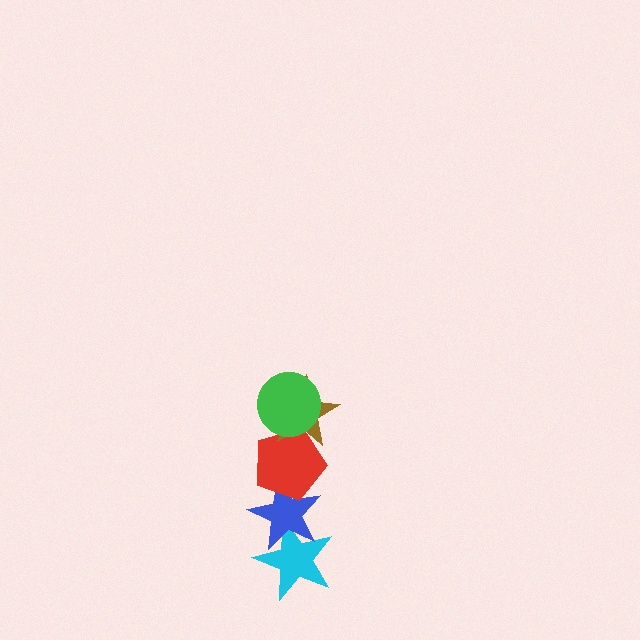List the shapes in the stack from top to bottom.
From top to bottom: the green circle, the brown star, the red pentagon, the blue star, the cyan star.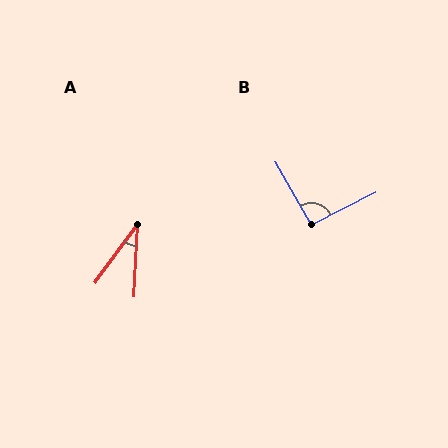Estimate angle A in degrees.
Approximately 33 degrees.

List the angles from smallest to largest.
A (33°), B (93°).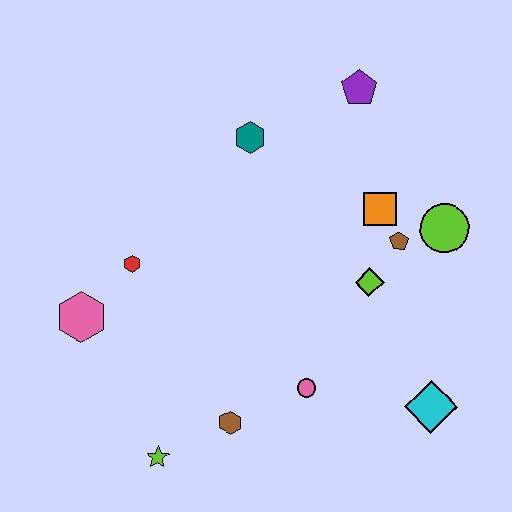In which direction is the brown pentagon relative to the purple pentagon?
The brown pentagon is below the purple pentagon.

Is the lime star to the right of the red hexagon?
Yes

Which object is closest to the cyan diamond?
The pink circle is closest to the cyan diamond.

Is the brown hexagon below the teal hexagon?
Yes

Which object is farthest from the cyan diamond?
The pink hexagon is farthest from the cyan diamond.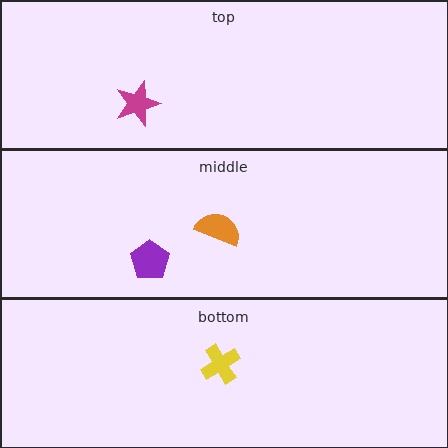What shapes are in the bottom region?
The yellow cross.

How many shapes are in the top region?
1.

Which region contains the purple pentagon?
The middle region.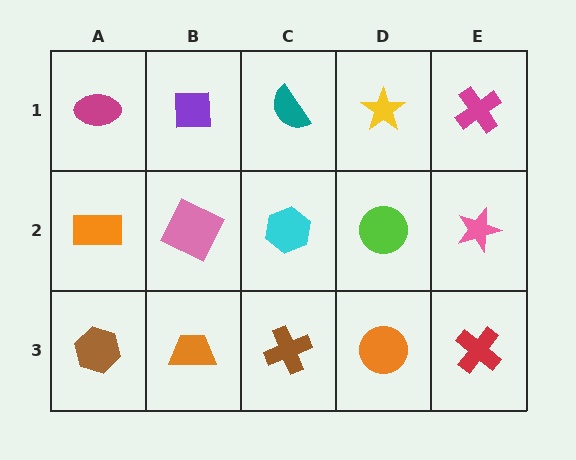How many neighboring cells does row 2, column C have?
4.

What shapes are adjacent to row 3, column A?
An orange rectangle (row 2, column A), an orange trapezoid (row 3, column B).